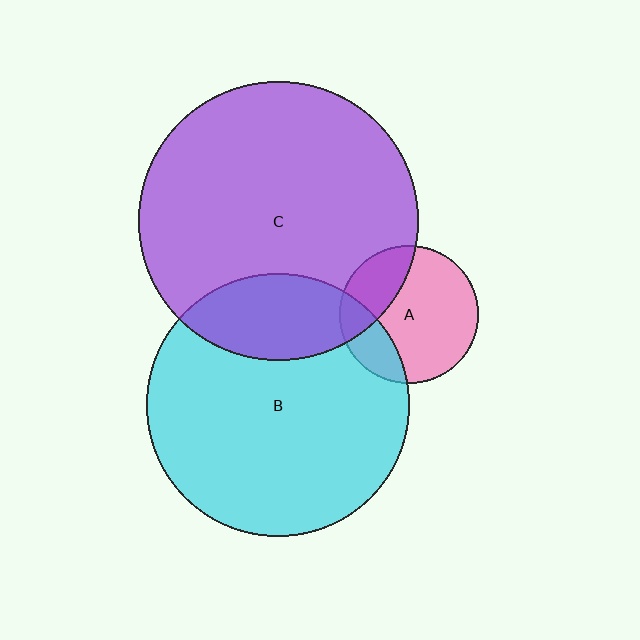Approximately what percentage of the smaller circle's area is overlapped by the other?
Approximately 20%.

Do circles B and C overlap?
Yes.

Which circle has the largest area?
Circle C (purple).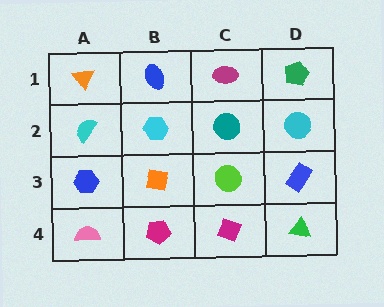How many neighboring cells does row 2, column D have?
3.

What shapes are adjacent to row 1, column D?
A cyan circle (row 2, column D), a magenta ellipse (row 1, column C).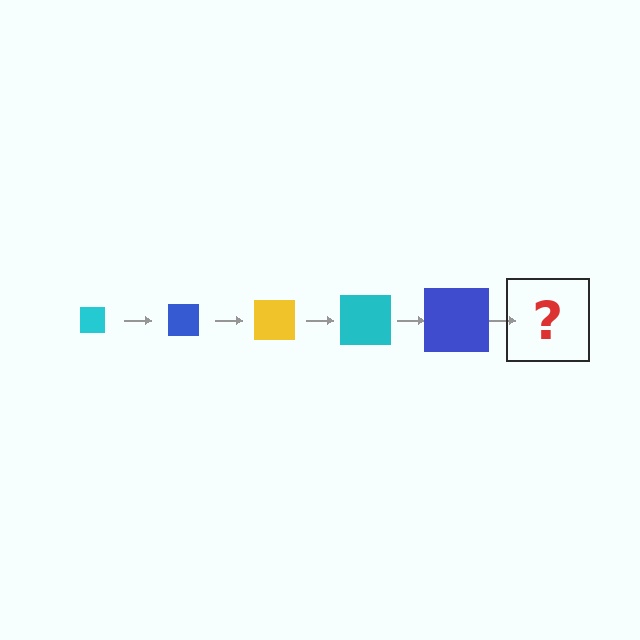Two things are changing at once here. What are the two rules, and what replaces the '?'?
The two rules are that the square grows larger each step and the color cycles through cyan, blue, and yellow. The '?' should be a yellow square, larger than the previous one.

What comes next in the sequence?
The next element should be a yellow square, larger than the previous one.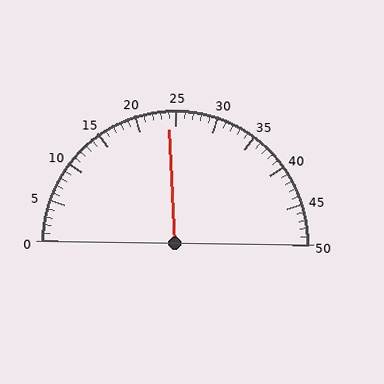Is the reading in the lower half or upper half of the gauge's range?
The reading is in the lower half of the range (0 to 50).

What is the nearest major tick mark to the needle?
The nearest major tick mark is 25.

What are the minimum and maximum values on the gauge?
The gauge ranges from 0 to 50.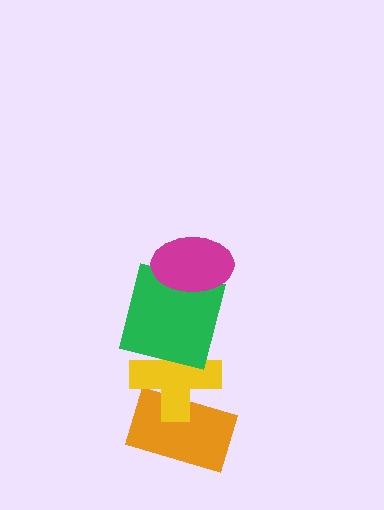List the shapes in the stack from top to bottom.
From top to bottom: the magenta ellipse, the green square, the yellow cross, the orange rectangle.